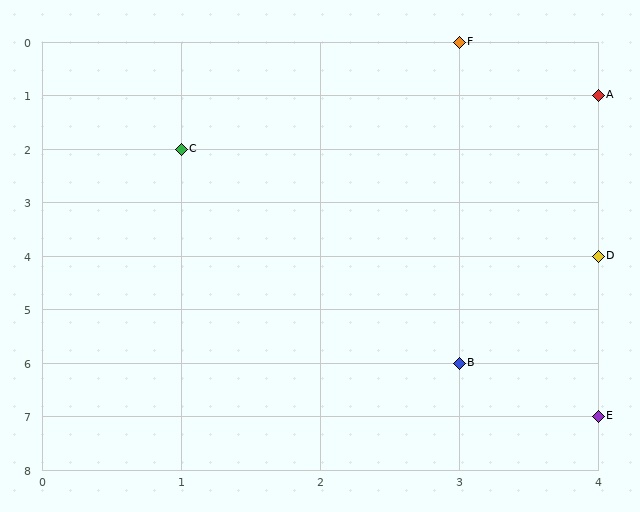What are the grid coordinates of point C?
Point C is at grid coordinates (1, 2).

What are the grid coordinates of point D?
Point D is at grid coordinates (4, 4).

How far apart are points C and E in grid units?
Points C and E are 3 columns and 5 rows apart (about 5.8 grid units diagonally).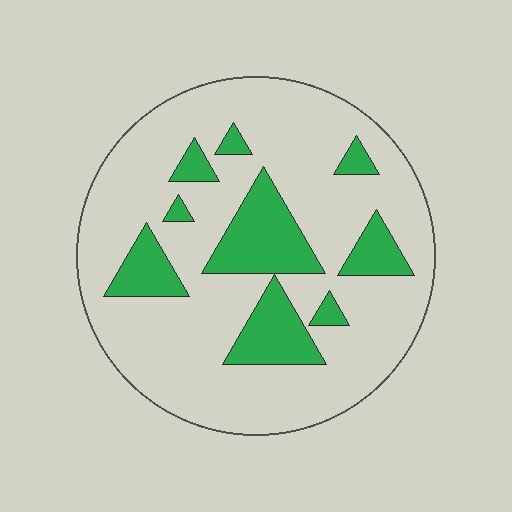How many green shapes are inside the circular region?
9.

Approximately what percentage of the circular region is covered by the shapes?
Approximately 20%.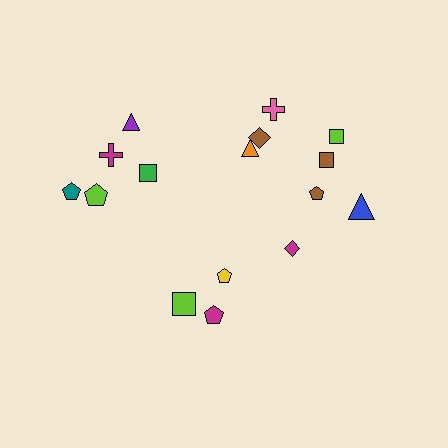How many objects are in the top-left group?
There are 5 objects.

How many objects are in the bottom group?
There are 3 objects.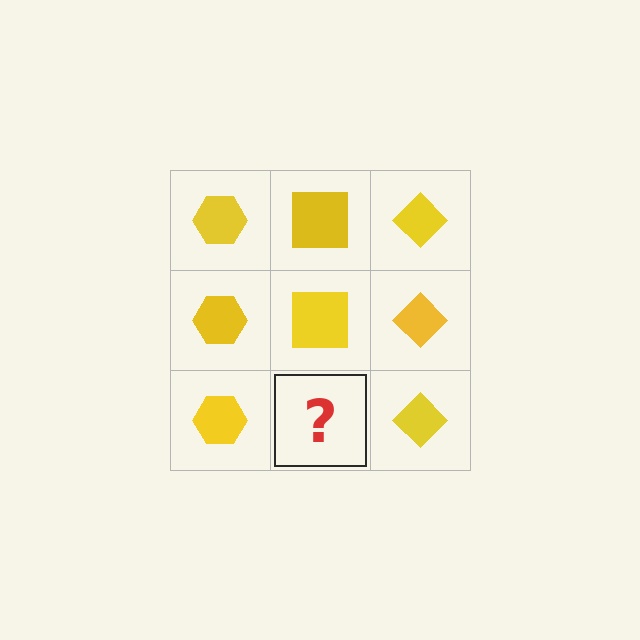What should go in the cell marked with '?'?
The missing cell should contain a yellow square.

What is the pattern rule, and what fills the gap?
The rule is that each column has a consistent shape. The gap should be filled with a yellow square.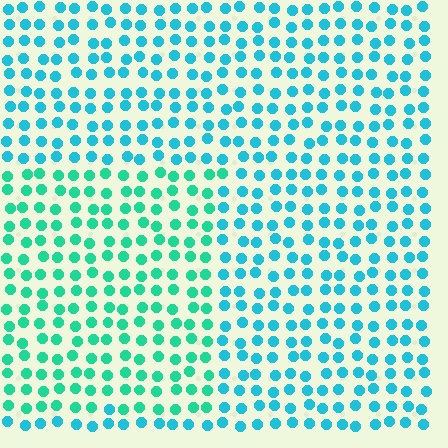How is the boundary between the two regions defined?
The boundary is defined purely by a slight shift in hue (about 29 degrees). Spacing, size, and orientation are identical on both sides.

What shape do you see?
I see a rectangle.